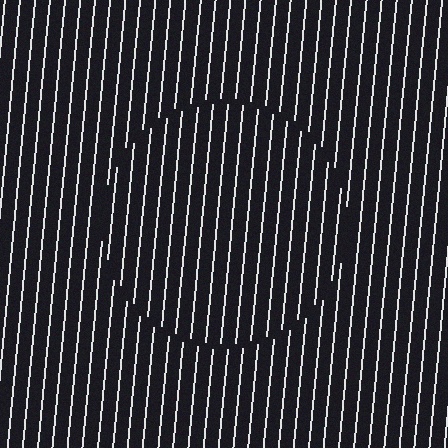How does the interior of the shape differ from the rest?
The interior of the shape contains the same grating, shifted by half a period — the contour is defined by the phase discontinuity where line-ends from the inner and outer gratings abut.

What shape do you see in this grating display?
An illusory circle. The interior of the shape contains the same grating, shifted by half a period — the contour is defined by the phase discontinuity where line-ends from the inner and outer gratings abut.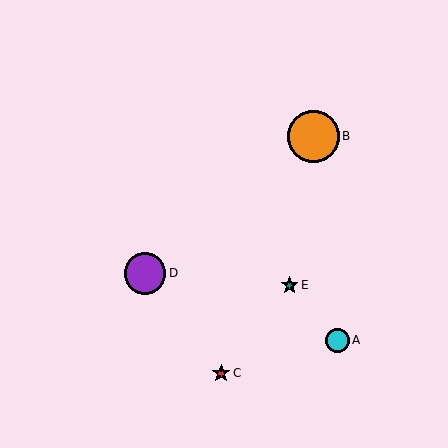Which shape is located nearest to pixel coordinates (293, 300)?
The teal star (labeled E) at (290, 285) is nearest to that location.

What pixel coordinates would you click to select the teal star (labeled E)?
Click at (290, 285) to select the teal star E.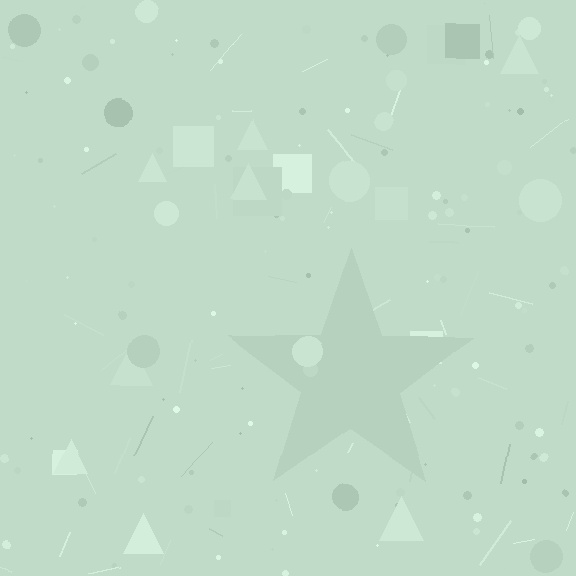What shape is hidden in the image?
A star is hidden in the image.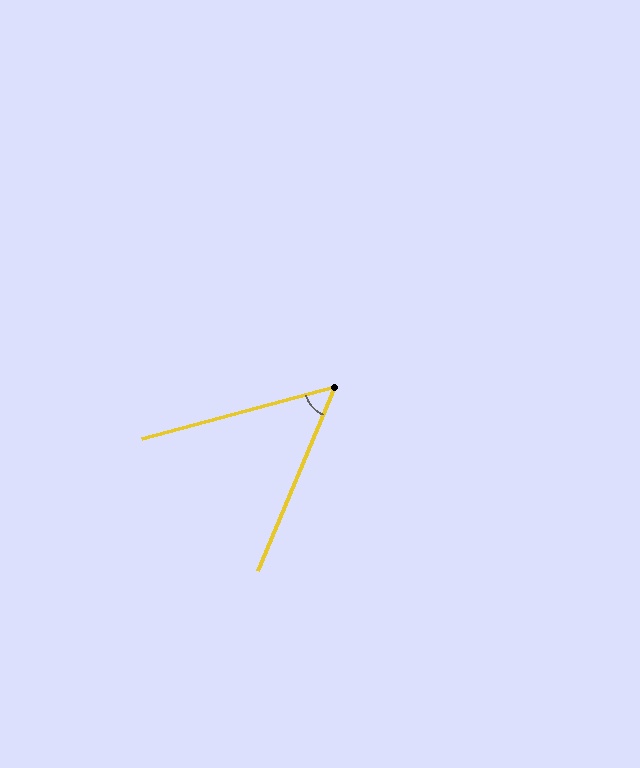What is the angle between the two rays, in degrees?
Approximately 52 degrees.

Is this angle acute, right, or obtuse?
It is acute.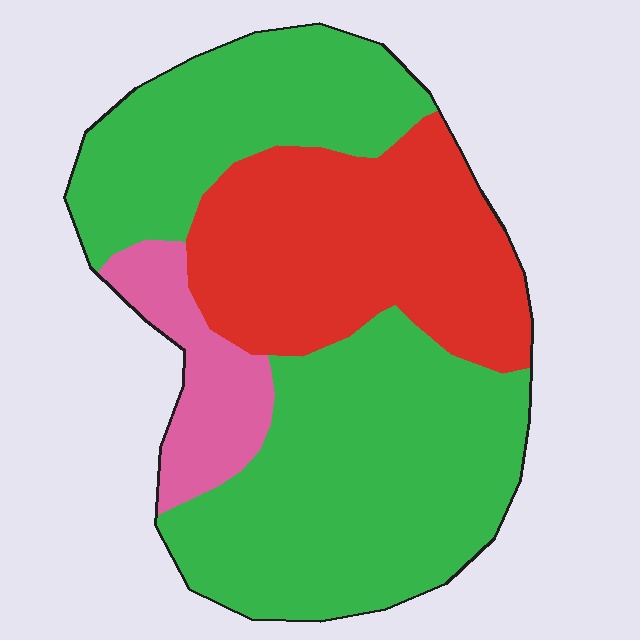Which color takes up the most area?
Green, at roughly 60%.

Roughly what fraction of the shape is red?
Red takes up between a sixth and a third of the shape.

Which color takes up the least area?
Pink, at roughly 10%.